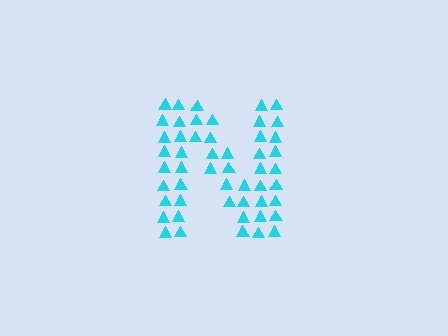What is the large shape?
The large shape is the letter N.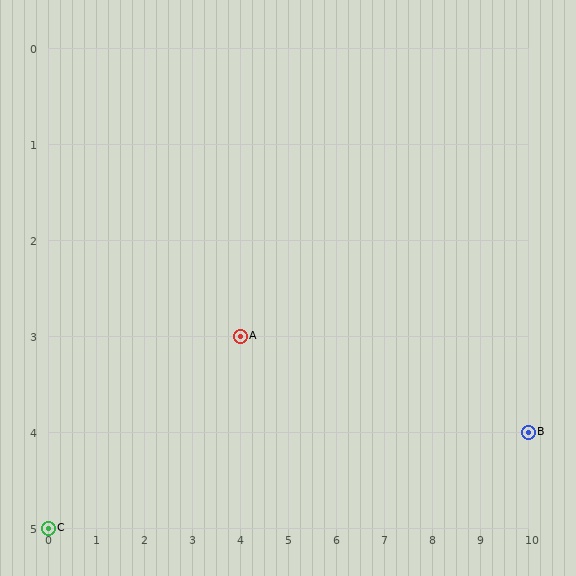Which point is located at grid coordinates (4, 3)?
Point A is at (4, 3).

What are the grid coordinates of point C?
Point C is at grid coordinates (0, 5).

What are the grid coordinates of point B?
Point B is at grid coordinates (10, 4).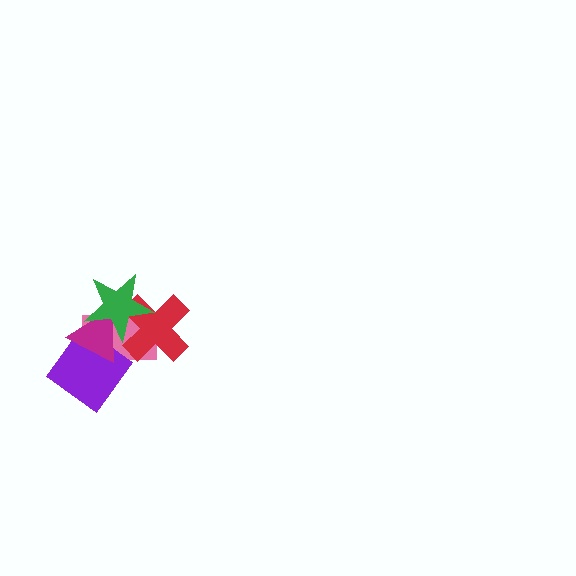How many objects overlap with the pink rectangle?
4 objects overlap with the pink rectangle.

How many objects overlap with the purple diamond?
3 objects overlap with the purple diamond.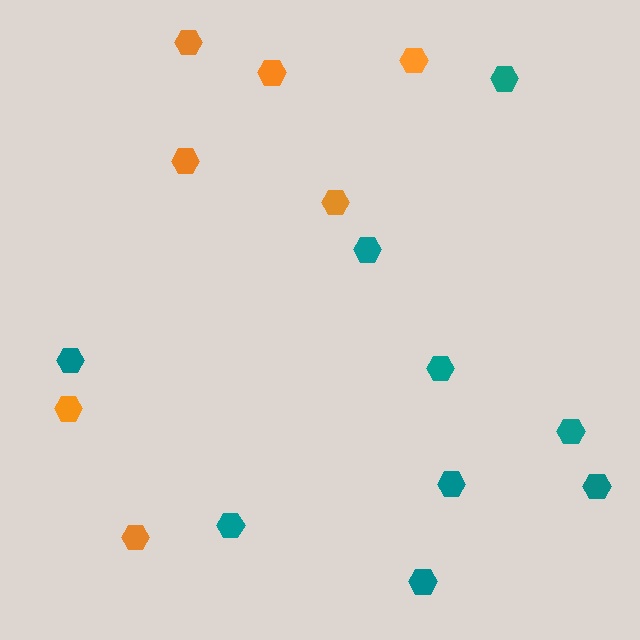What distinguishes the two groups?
There are 2 groups: one group of teal hexagons (9) and one group of orange hexagons (7).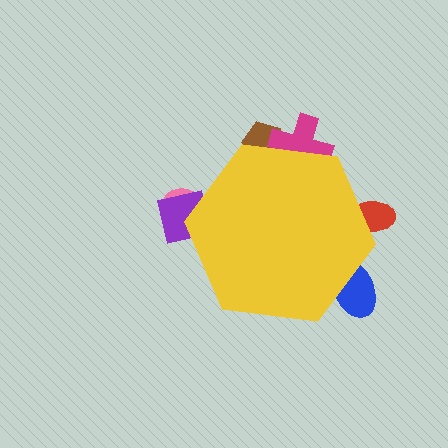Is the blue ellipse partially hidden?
Yes, the blue ellipse is partially hidden behind the yellow hexagon.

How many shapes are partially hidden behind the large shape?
6 shapes are partially hidden.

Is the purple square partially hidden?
Yes, the purple square is partially hidden behind the yellow hexagon.